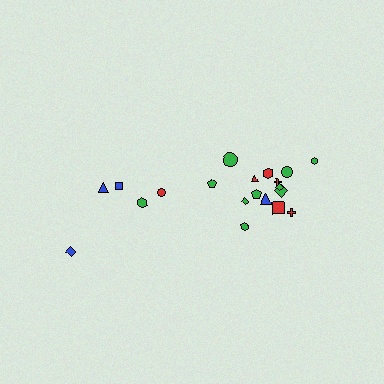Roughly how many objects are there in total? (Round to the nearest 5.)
Roughly 20 objects in total.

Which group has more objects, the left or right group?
The right group.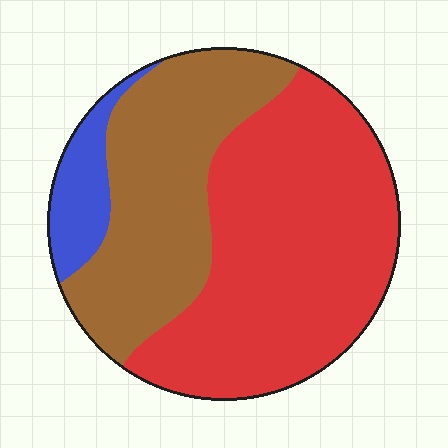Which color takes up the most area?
Red, at roughly 55%.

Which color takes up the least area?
Blue, at roughly 10%.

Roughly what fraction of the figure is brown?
Brown covers around 35% of the figure.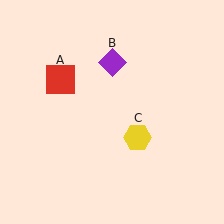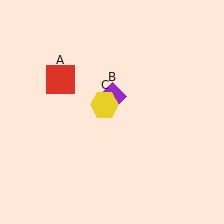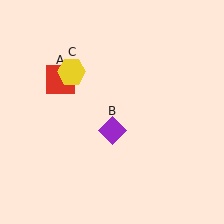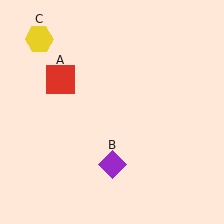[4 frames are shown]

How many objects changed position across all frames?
2 objects changed position: purple diamond (object B), yellow hexagon (object C).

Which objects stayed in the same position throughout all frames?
Red square (object A) remained stationary.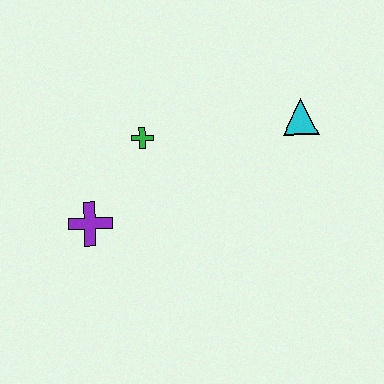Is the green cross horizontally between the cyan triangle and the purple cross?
Yes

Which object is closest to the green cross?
The purple cross is closest to the green cross.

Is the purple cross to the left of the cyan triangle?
Yes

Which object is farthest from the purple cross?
The cyan triangle is farthest from the purple cross.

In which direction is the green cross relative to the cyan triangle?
The green cross is to the left of the cyan triangle.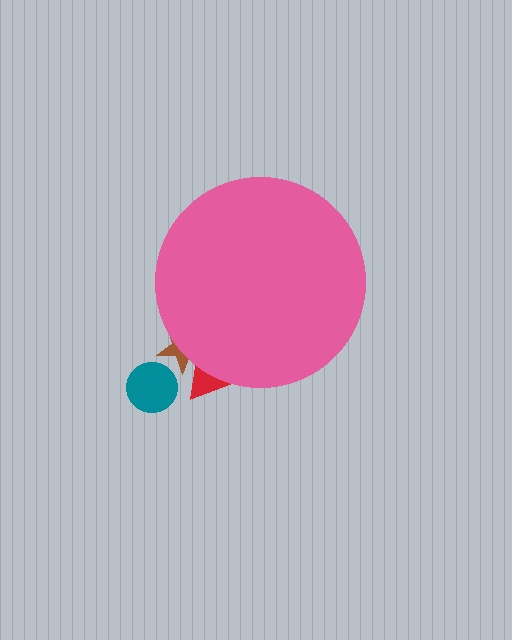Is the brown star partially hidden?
Yes, the brown star is partially hidden behind the pink circle.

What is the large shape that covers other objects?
A pink circle.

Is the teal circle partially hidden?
No, the teal circle is fully visible.